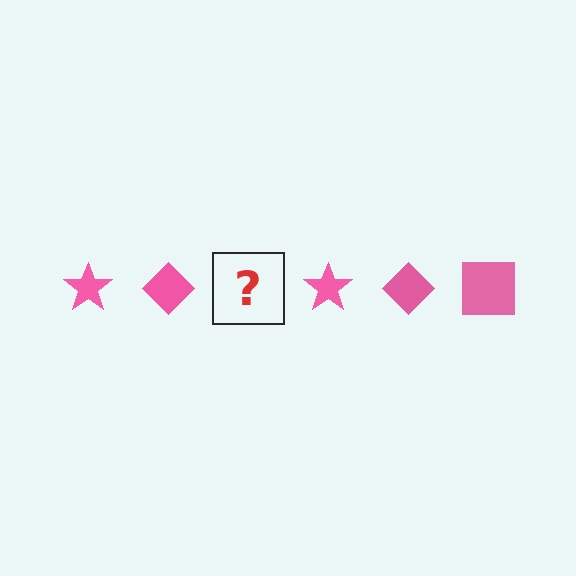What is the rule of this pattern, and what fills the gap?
The rule is that the pattern cycles through star, diamond, square shapes in pink. The gap should be filled with a pink square.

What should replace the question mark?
The question mark should be replaced with a pink square.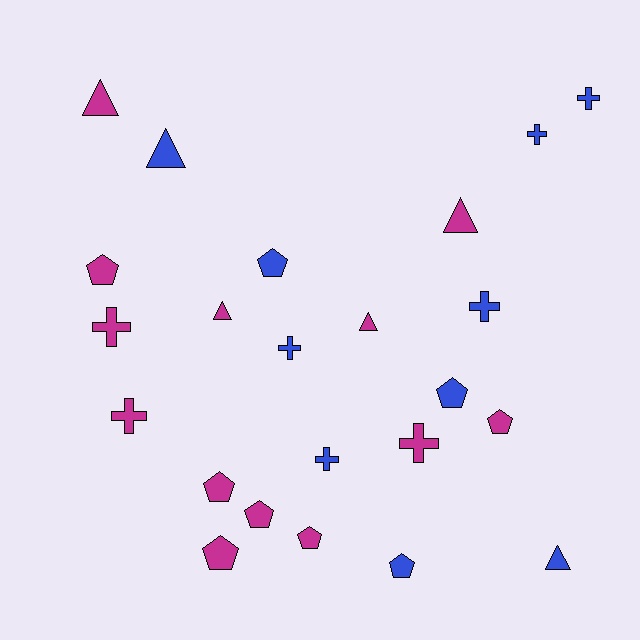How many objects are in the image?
There are 23 objects.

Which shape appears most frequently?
Pentagon, with 9 objects.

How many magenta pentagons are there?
There are 6 magenta pentagons.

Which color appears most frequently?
Magenta, with 13 objects.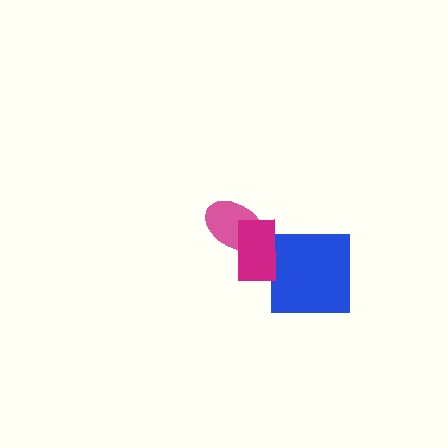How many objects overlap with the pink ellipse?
1 object overlaps with the pink ellipse.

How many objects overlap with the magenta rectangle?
2 objects overlap with the magenta rectangle.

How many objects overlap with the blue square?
1 object overlaps with the blue square.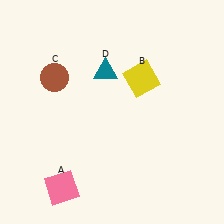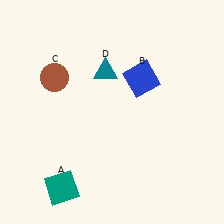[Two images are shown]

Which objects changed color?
A changed from pink to teal. B changed from yellow to blue.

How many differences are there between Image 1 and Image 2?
There are 2 differences between the two images.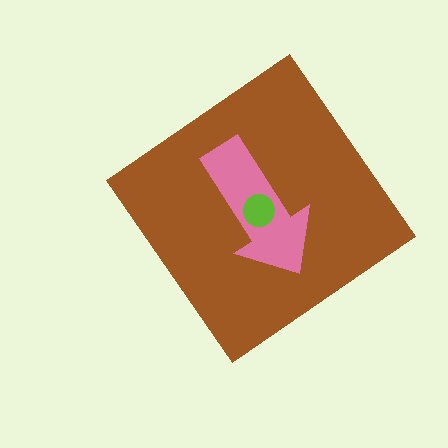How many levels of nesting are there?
3.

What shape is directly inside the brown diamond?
The pink arrow.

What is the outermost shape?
The brown diamond.